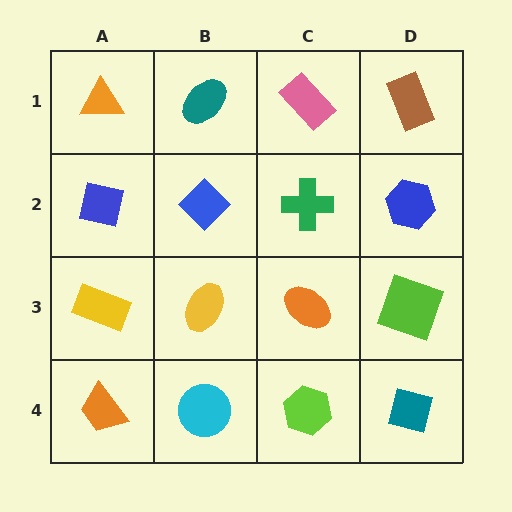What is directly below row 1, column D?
A blue hexagon.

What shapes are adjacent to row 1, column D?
A blue hexagon (row 2, column D), a pink rectangle (row 1, column C).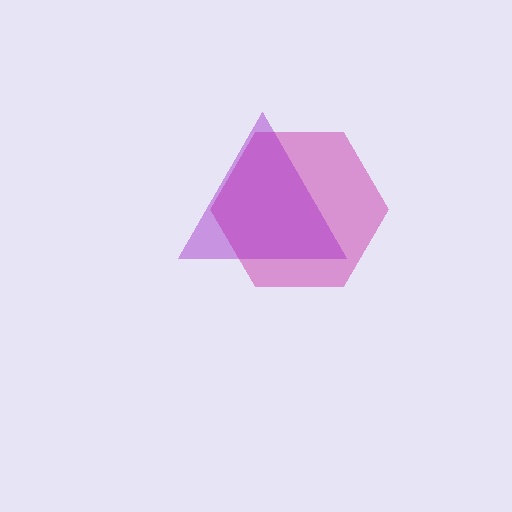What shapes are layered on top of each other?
The layered shapes are: a magenta hexagon, a purple triangle.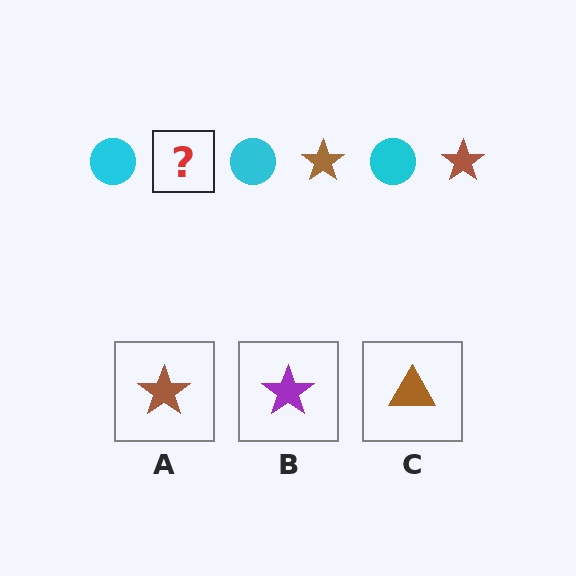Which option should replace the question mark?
Option A.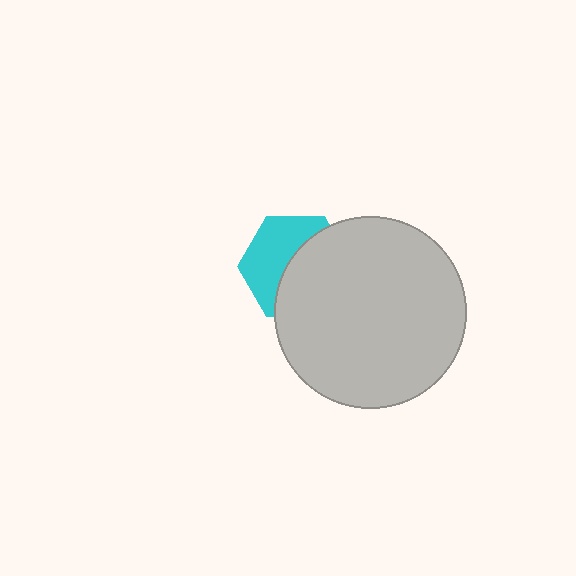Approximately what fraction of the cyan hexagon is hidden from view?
Roughly 53% of the cyan hexagon is hidden behind the light gray circle.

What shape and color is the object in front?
The object in front is a light gray circle.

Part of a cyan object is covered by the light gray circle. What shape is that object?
It is a hexagon.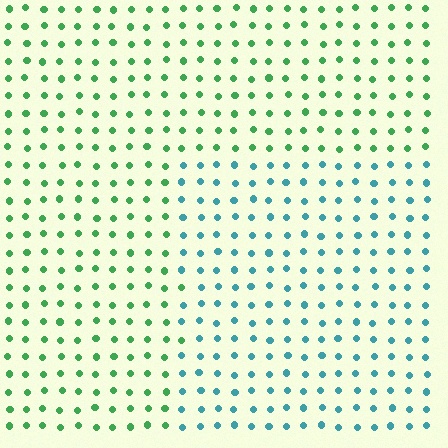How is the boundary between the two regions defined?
The boundary is defined purely by a slight shift in hue (about 54 degrees). Spacing, size, and orientation are identical on both sides.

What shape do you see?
I see a rectangle.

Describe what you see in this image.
The image is filled with small green elements in a uniform arrangement. A rectangle-shaped region is visible where the elements are tinted to a slightly different hue, forming a subtle color boundary.